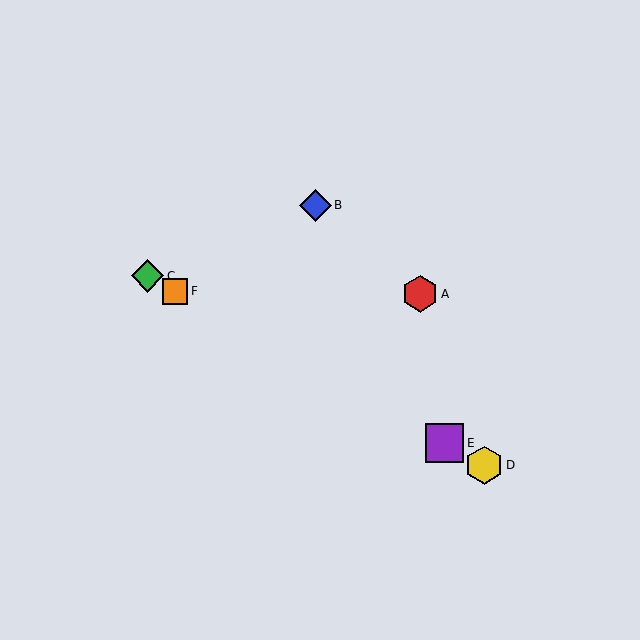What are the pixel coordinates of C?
Object C is at (148, 276).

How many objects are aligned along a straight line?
4 objects (C, D, E, F) are aligned along a straight line.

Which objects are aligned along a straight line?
Objects C, D, E, F are aligned along a straight line.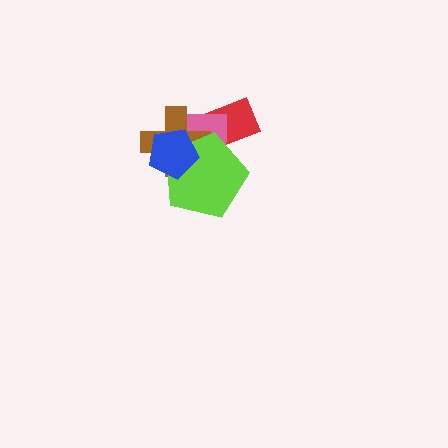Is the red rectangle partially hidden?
Yes, it is partially covered by another shape.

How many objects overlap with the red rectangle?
3 objects overlap with the red rectangle.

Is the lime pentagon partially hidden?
Yes, it is partially covered by another shape.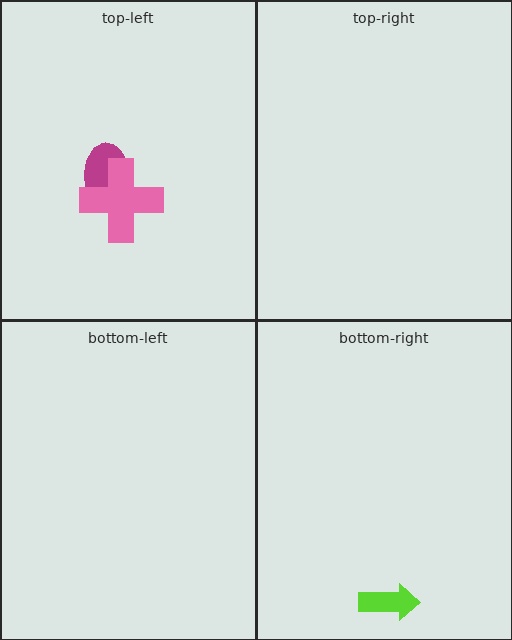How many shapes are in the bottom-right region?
1.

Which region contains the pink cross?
The top-left region.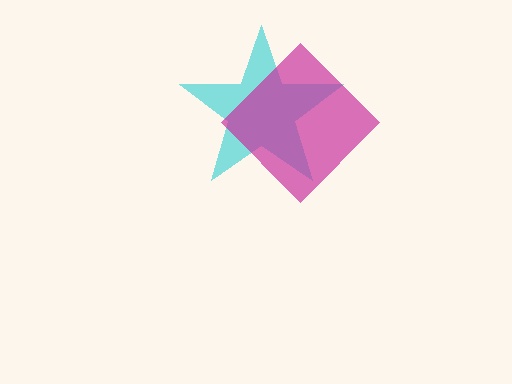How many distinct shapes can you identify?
There are 2 distinct shapes: a cyan star, a magenta diamond.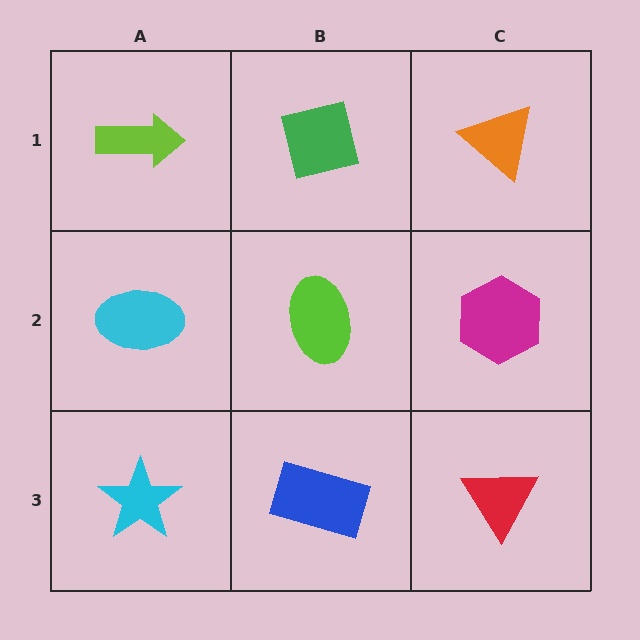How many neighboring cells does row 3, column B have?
3.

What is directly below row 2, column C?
A red triangle.